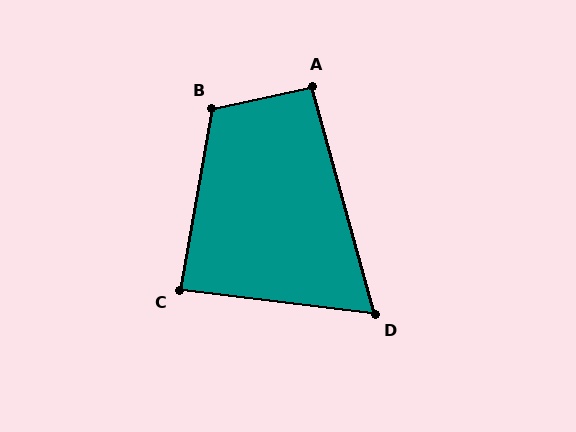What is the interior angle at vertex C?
Approximately 87 degrees (approximately right).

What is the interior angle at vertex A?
Approximately 93 degrees (approximately right).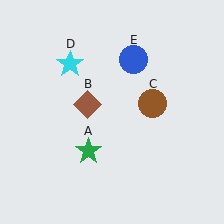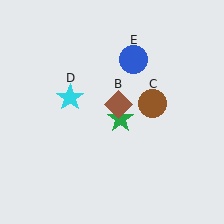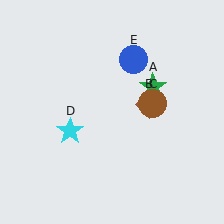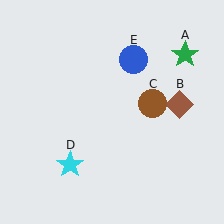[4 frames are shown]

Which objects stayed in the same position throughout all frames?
Brown circle (object C) and blue circle (object E) remained stationary.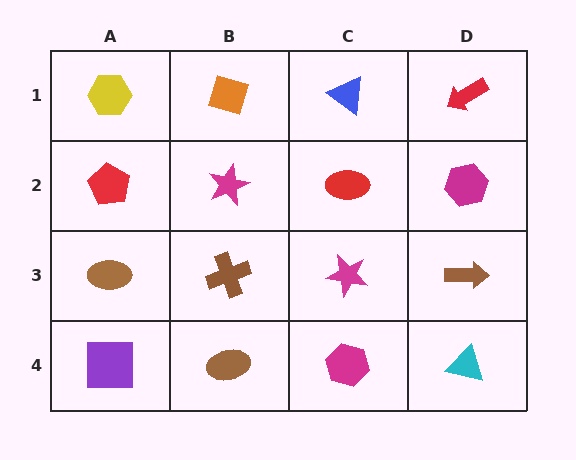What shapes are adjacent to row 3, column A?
A red pentagon (row 2, column A), a purple square (row 4, column A), a brown cross (row 3, column B).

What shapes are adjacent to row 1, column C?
A red ellipse (row 2, column C), an orange diamond (row 1, column B), a red arrow (row 1, column D).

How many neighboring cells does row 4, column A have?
2.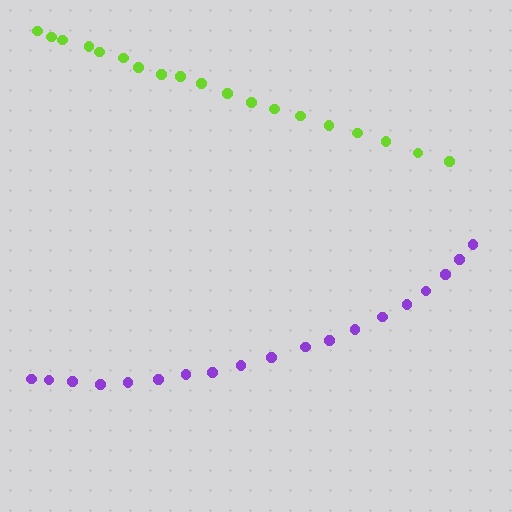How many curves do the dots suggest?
There are 2 distinct paths.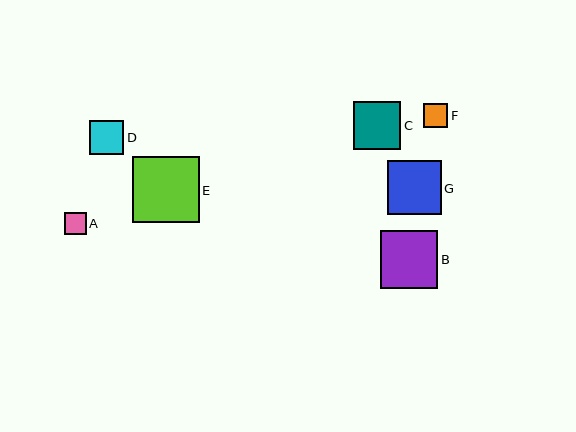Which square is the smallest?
Square A is the smallest with a size of approximately 21 pixels.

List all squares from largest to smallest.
From largest to smallest: E, B, G, C, D, F, A.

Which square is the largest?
Square E is the largest with a size of approximately 67 pixels.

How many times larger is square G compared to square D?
Square G is approximately 1.6 times the size of square D.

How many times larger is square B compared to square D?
Square B is approximately 1.7 times the size of square D.